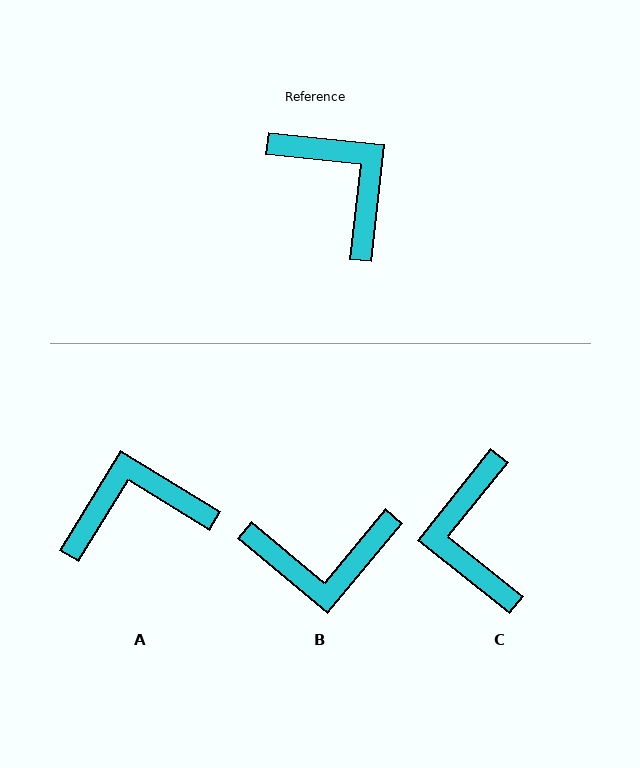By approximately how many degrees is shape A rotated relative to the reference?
Approximately 65 degrees counter-clockwise.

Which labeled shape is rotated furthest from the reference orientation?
C, about 148 degrees away.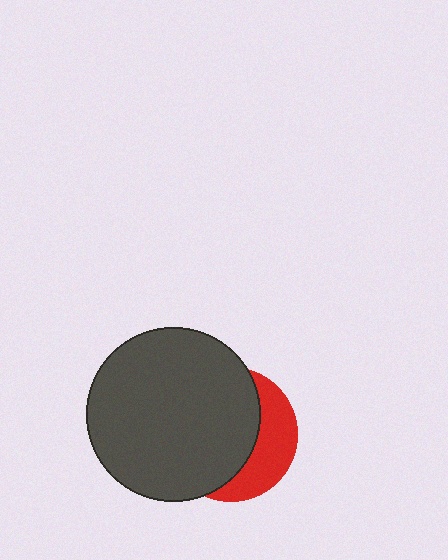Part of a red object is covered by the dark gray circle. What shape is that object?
It is a circle.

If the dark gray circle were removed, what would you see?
You would see the complete red circle.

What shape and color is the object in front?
The object in front is a dark gray circle.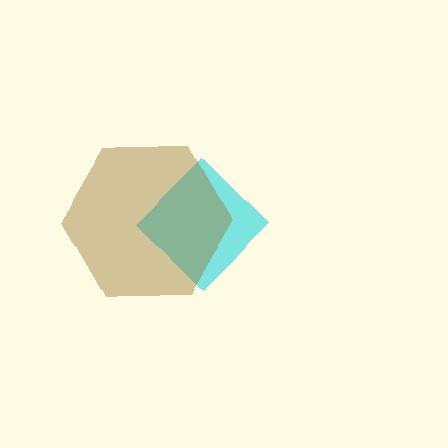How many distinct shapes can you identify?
There are 2 distinct shapes: a cyan diamond, a brown hexagon.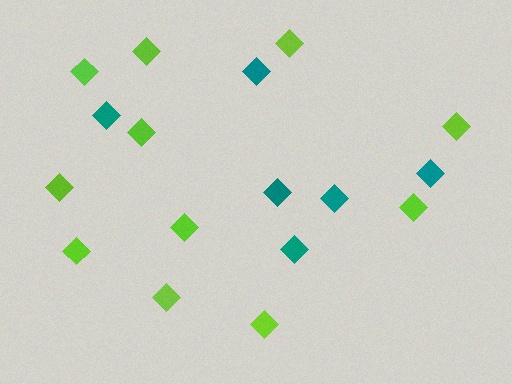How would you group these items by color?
There are 2 groups: one group of teal diamonds (6) and one group of lime diamonds (11).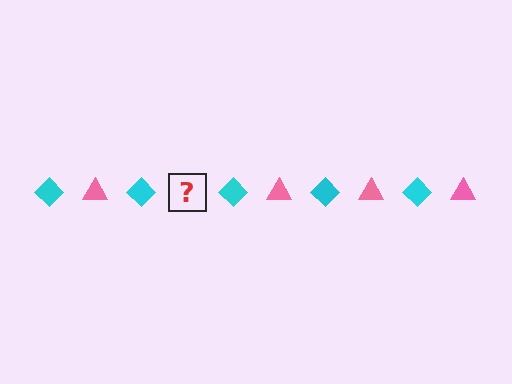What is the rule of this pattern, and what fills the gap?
The rule is that the pattern alternates between cyan diamond and pink triangle. The gap should be filled with a pink triangle.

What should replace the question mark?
The question mark should be replaced with a pink triangle.